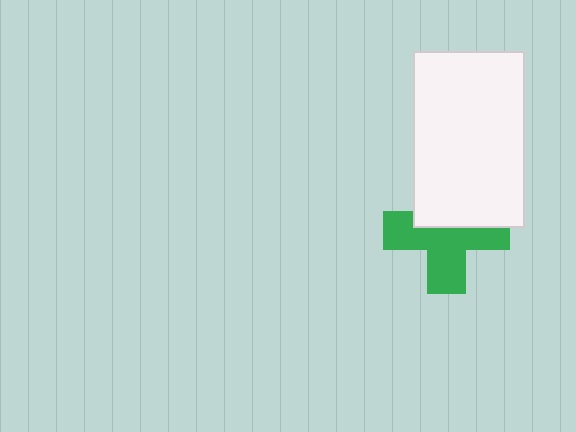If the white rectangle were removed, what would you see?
You would see the complete green cross.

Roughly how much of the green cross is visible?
About half of it is visible (roughly 61%).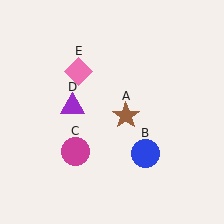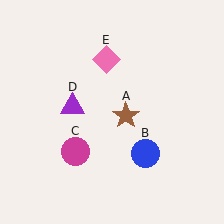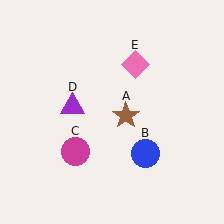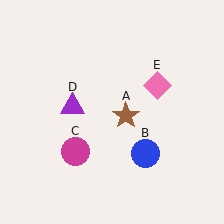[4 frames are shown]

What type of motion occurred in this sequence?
The pink diamond (object E) rotated clockwise around the center of the scene.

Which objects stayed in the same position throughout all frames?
Brown star (object A) and blue circle (object B) and magenta circle (object C) and purple triangle (object D) remained stationary.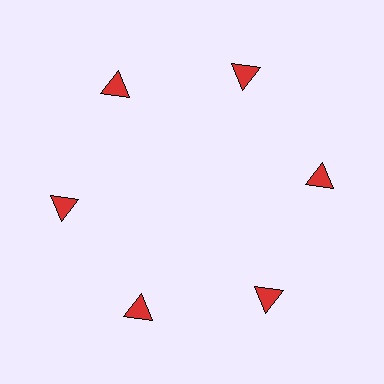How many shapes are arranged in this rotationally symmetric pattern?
There are 6 shapes, arranged in 6 groups of 1.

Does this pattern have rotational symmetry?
Yes, this pattern has 6-fold rotational symmetry. It looks the same after rotating 60 degrees around the center.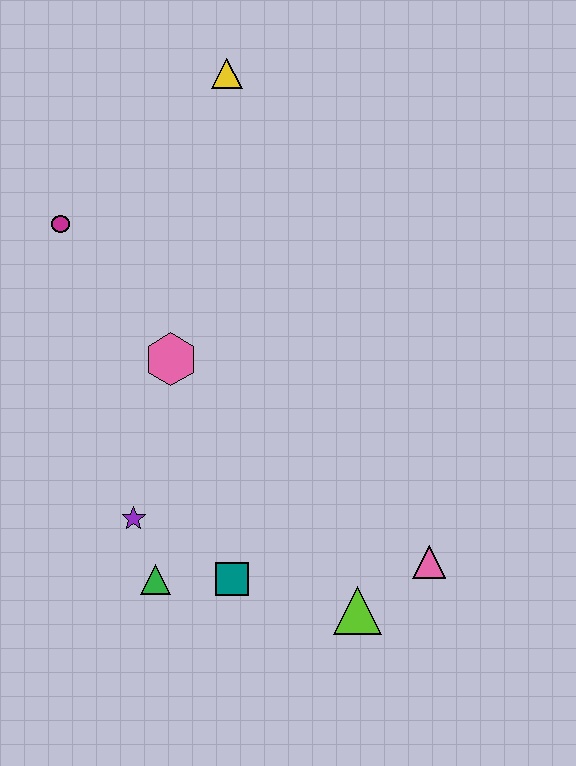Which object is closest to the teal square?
The green triangle is closest to the teal square.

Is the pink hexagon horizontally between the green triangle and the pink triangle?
Yes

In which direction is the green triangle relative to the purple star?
The green triangle is below the purple star.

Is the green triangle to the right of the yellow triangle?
No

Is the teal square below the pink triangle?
Yes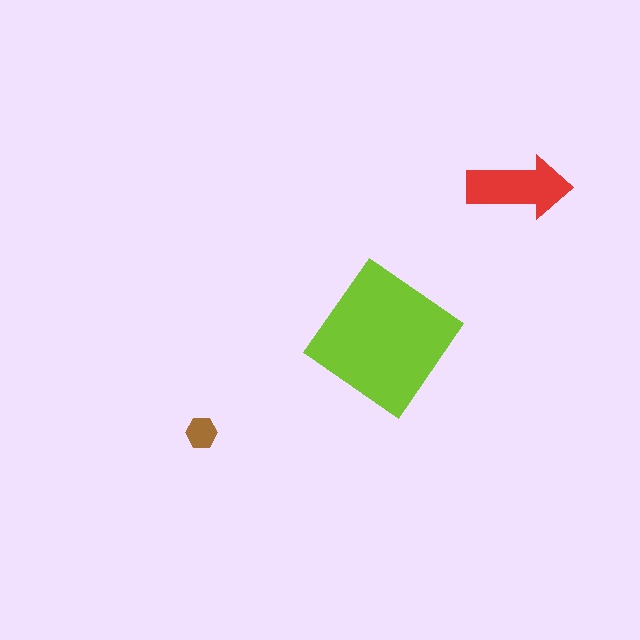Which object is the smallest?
The brown hexagon.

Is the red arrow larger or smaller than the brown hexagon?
Larger.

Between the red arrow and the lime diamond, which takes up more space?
The lime diamond.